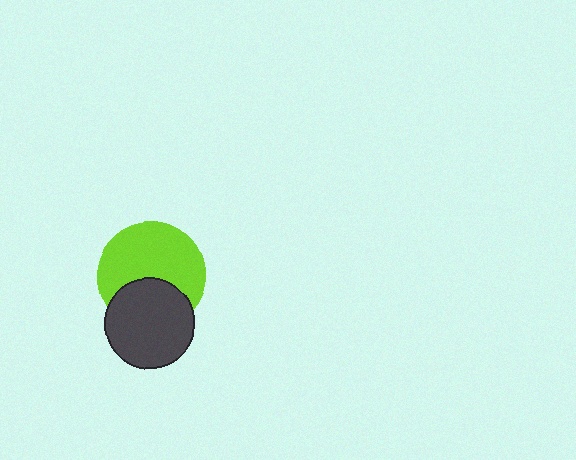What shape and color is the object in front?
The object in front is a dark gray circle.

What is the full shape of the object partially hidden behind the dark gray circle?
The partially hidden object is a lime circle.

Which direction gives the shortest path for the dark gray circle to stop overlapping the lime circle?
Moving down gives the shortest separation.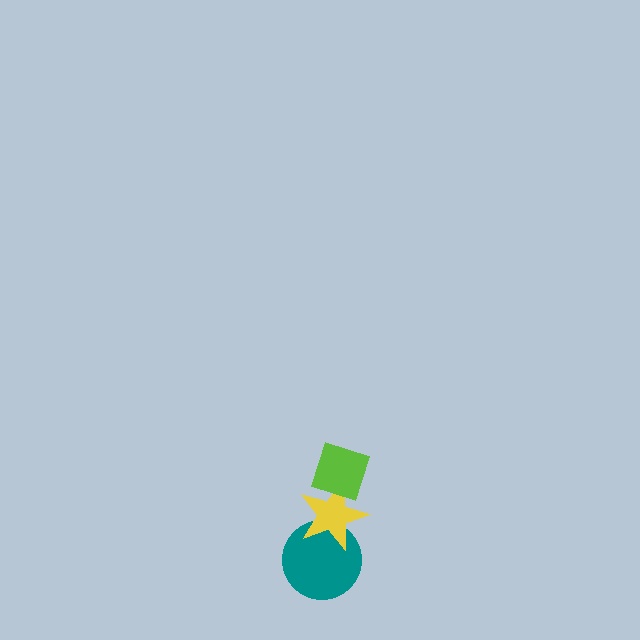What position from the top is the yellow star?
The yellow star is 2nd from the top.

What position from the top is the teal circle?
The teal circle is 3rd from the top.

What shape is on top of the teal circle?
The yellow star is on top of the teal circle.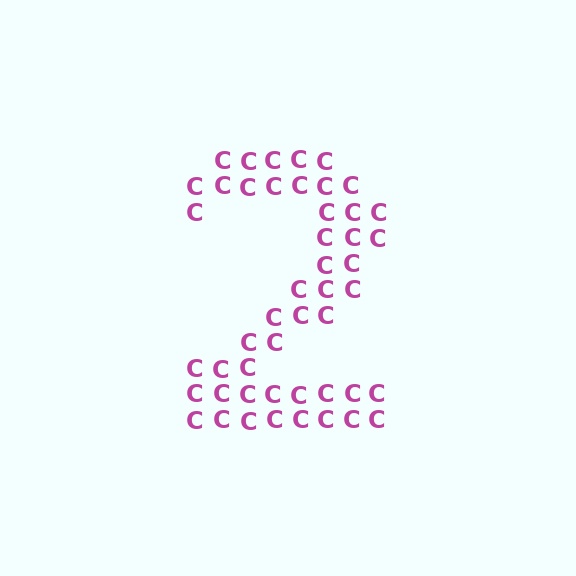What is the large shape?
The large shape is the digit 2.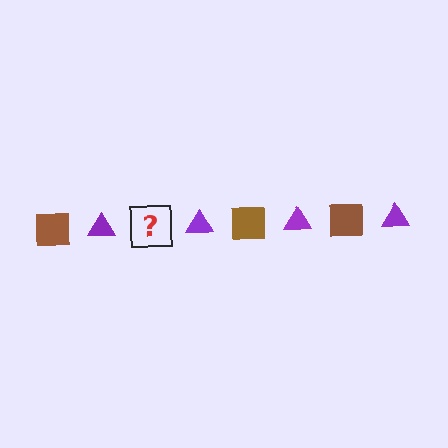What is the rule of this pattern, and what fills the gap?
The rule is that the pattern alternates between brown square and purple triangle. The gap should be filled with a brown square.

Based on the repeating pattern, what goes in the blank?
The blank should be a brown square.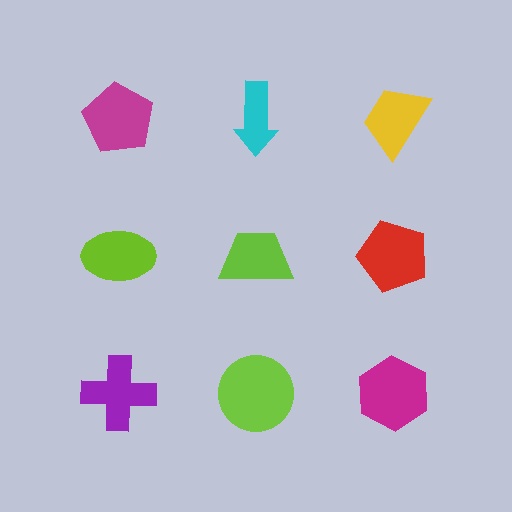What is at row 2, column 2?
A lime trapezoid.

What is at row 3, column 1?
A purple cross.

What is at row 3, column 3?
A magenta hexagon.